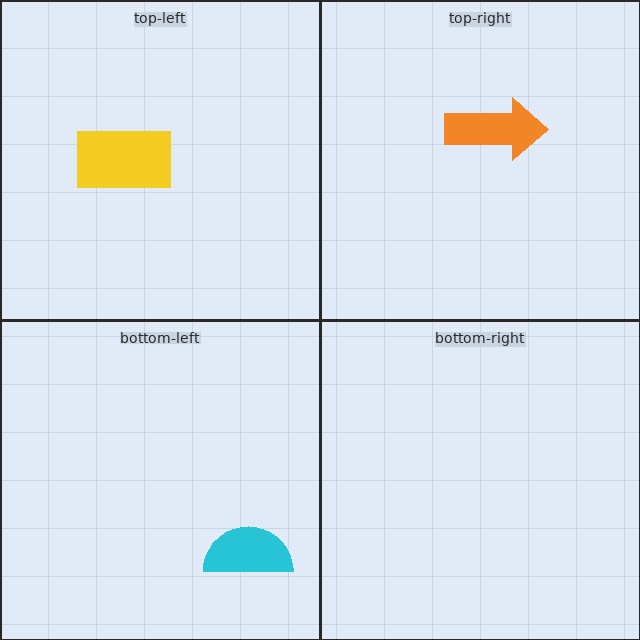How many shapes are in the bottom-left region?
1.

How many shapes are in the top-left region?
1.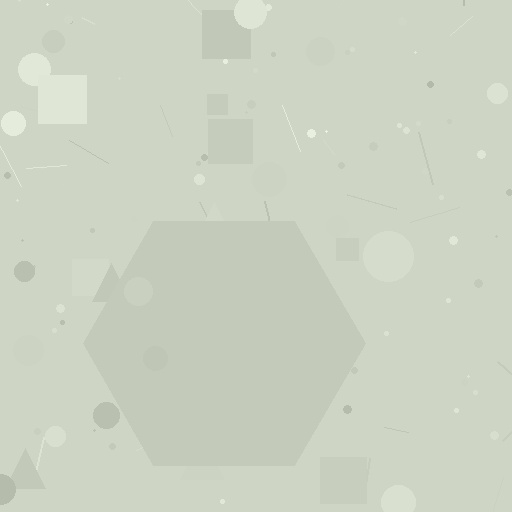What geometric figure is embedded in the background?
A hexagon is embedded in the background.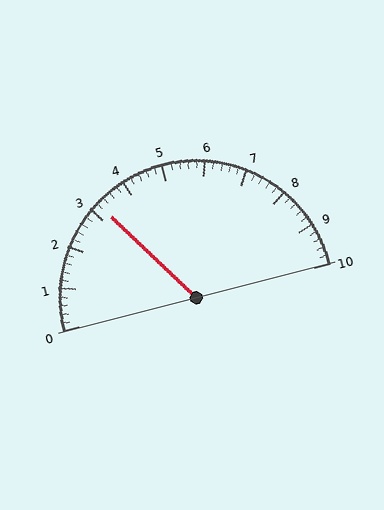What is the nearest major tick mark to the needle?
The nearest major tick mark is 3.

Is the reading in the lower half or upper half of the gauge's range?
The reading is in the lower half of the range (0 to 10).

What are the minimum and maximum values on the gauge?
The gauge ranges from 0 to 10.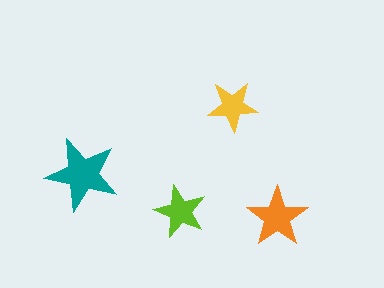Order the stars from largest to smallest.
the teal one, the orange one, the lime one, the yellow one.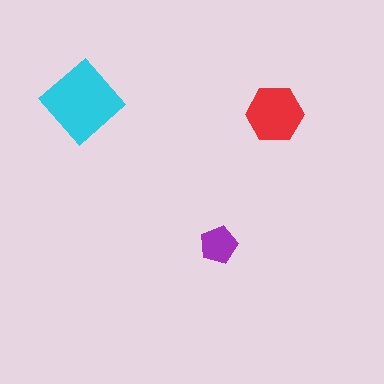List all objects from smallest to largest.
The purple pentagon, the red hexagon, the cyan diamond.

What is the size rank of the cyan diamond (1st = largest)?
1st.